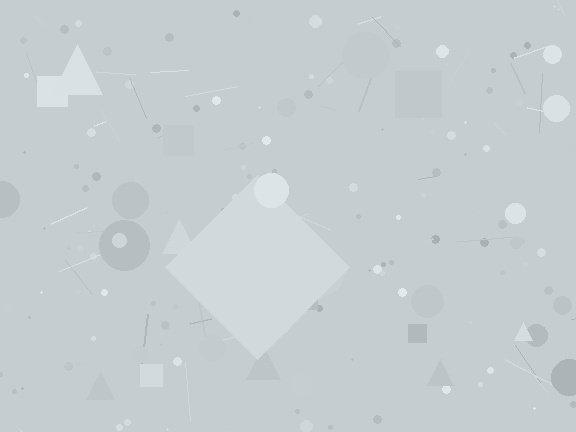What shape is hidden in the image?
A diamond is hidden in the image.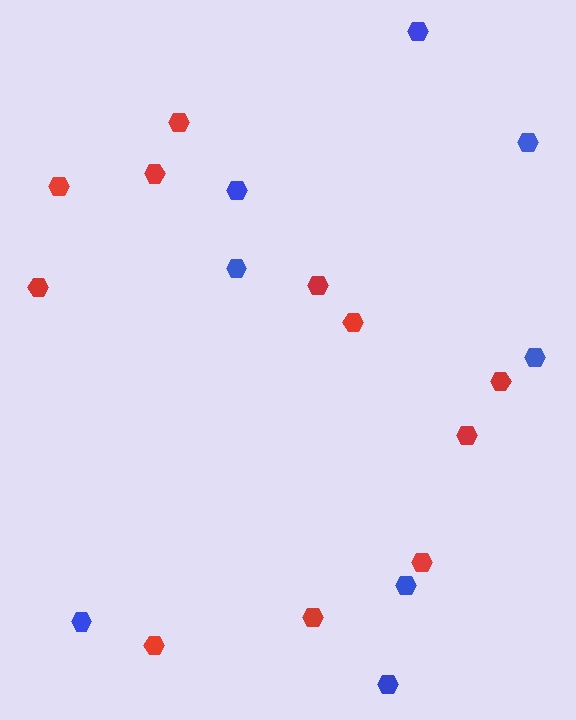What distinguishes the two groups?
There are 2 groups: one group of red hexagons (11) and one group of blue hexagons (8).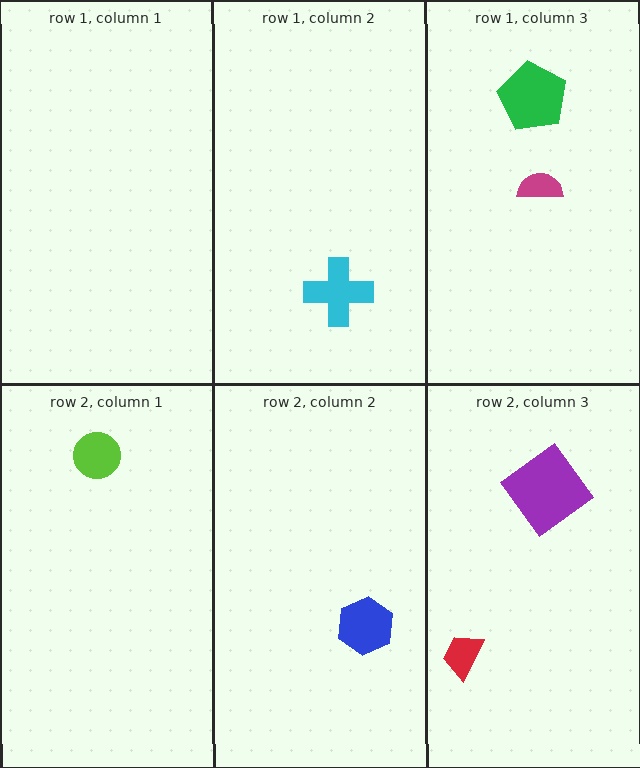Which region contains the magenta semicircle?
The row 1, column 3 region.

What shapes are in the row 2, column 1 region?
The lime circle.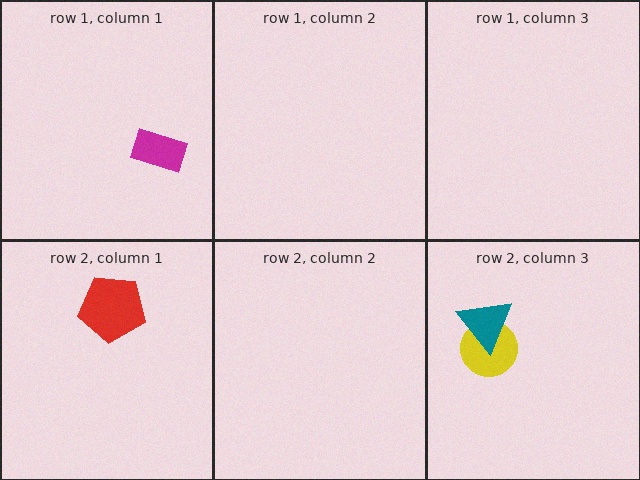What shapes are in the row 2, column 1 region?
The red pentagon.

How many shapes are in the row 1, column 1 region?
1.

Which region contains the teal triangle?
The row 2, column 3 region.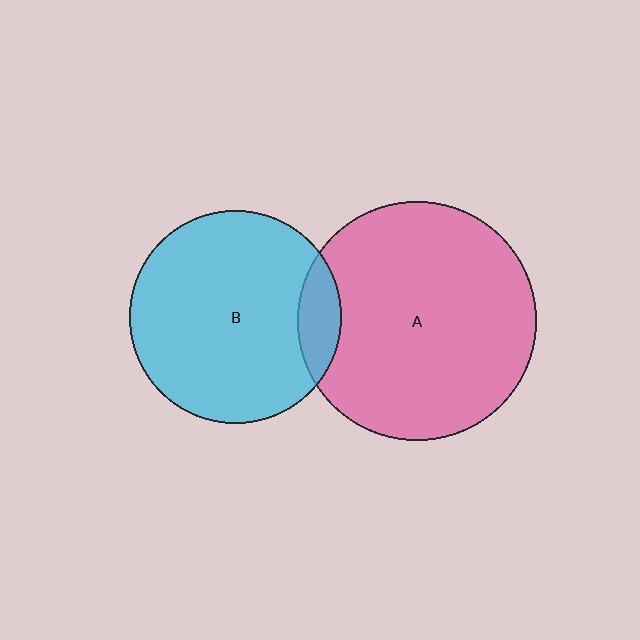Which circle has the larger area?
Circle A (pink).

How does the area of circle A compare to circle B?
Approximately 1.3 times.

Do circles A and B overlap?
Yes.